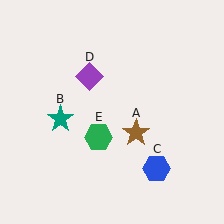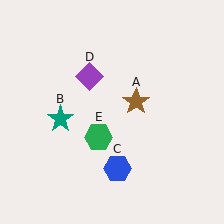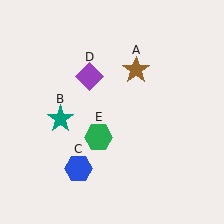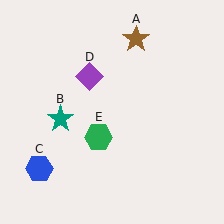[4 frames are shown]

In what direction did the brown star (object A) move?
The brown star (object A) moved up.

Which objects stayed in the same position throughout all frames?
Teal star (object B) and purple diamond (object D) and green hexagon (object E) remained stationary.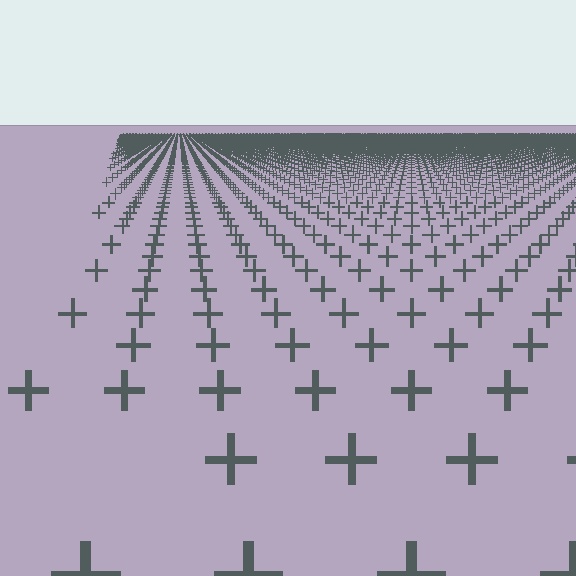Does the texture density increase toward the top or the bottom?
Density increases toward the top.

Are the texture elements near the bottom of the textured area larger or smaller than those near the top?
Larger. Near the bottom, elements are closer to the viewer and appear at a bigger on-screen size.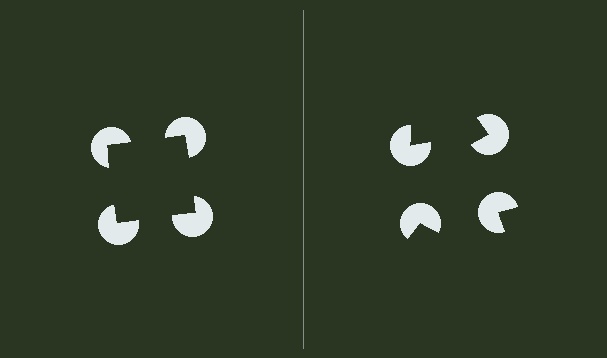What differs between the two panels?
The pac-man discs are positioned identically on both sides; only the wedge orientations differ. On the left they align to a square; on the right they are misaligned.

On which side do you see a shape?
An illusory square appears on the left side. On the right side the wedge cuts are rotated, so no coherent shape forms.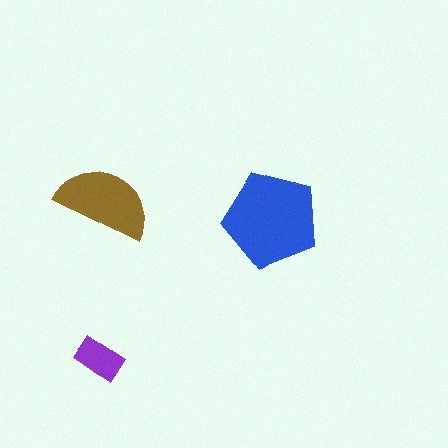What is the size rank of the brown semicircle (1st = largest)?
2nd.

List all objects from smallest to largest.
The purple rectangle, the brown semicircle, the blue pentagon.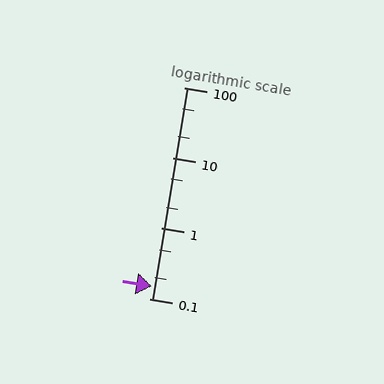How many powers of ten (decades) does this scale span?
The scale spans 3 decades, from 0.1 to 100.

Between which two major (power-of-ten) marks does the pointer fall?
The pointer is between 0.1 and 1.